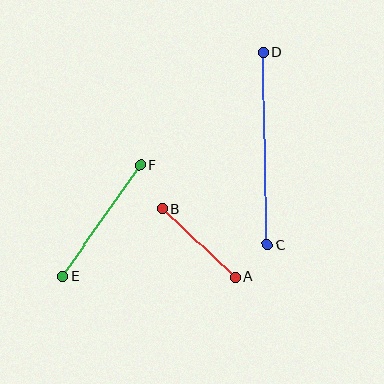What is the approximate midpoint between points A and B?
The midpoint is at approximately (199, 243) pixels.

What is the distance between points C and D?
The distance is approximately 192 pixels.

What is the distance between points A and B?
The distance is approximately 100 pixels.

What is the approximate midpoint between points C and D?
The midpoint is at approximately (265, 149) pixels.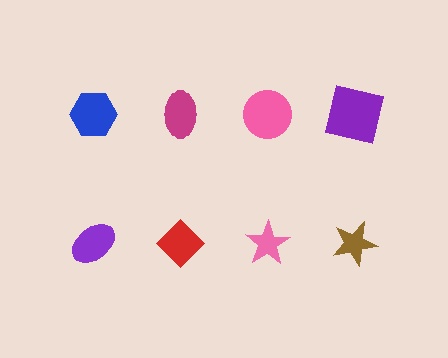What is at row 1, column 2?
A magenta ellipse.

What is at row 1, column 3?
A pink circle.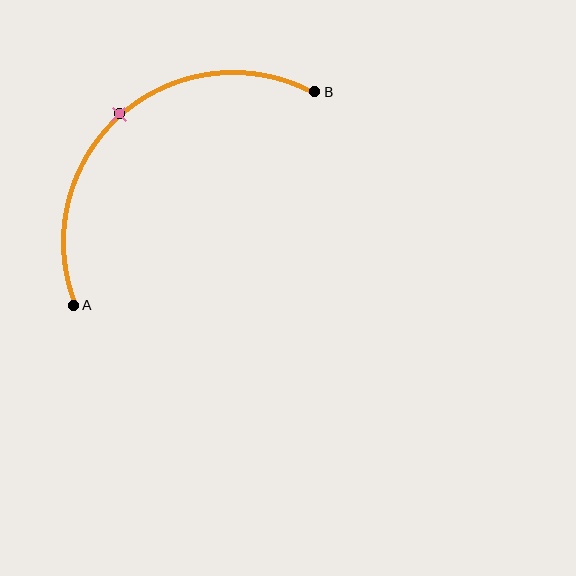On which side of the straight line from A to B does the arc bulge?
The arc bulges above and to the left of the straight line connecting A and B.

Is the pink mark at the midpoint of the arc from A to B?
Yes. The pink mark lies on the arc at equal arc-length from both A and B — it is the arc midpoint.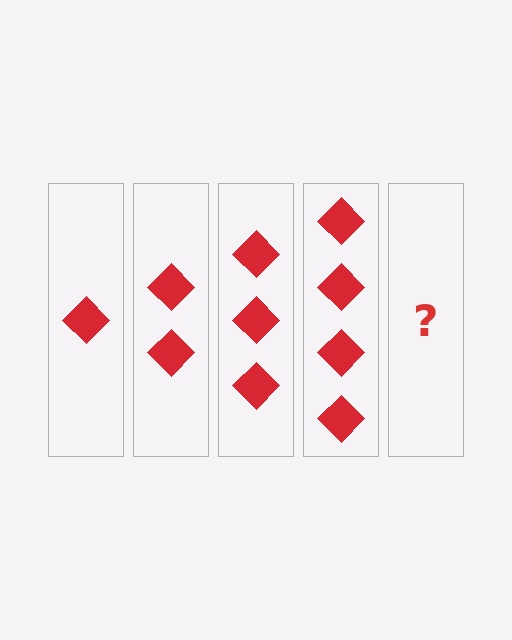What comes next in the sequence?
The next element should be 5 diamonds.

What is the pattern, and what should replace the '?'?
The pattern is that each step adds one more diamond. The '?' should be 5 diamonds.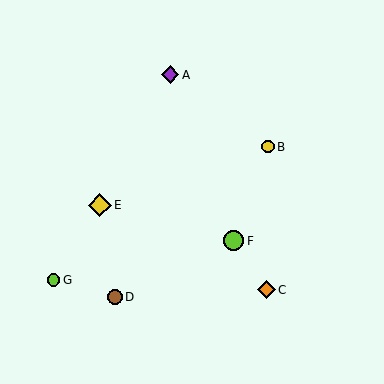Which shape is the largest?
The yellow diamond (labeled E) is the largest.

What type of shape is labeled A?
Shape A is a purple diamond.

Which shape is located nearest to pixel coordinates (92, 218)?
The yellow diamond (labeled E) at (100, 205) is nearest to that location.